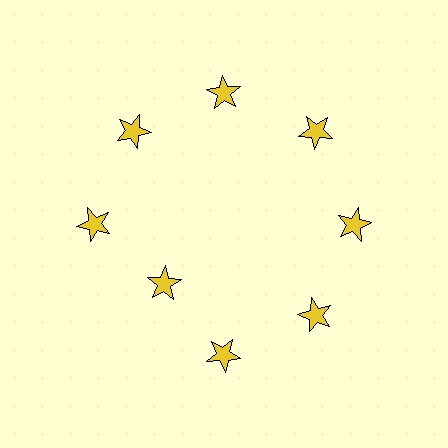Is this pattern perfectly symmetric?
No. The 8 yellow stars are arranged in a ring, but one element near the 8 o'clock position is pulled inward toward the center, breaking the 8-fold rotational symmetry.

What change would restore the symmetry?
The symmetry would be restored by moving it outward, back onto the ring so that all 8 stars sit at equal angles and equal distance from the center.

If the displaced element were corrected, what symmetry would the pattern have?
It would have 8-fold rotational symmetry — the pattern would map onto itself every 45 degrees.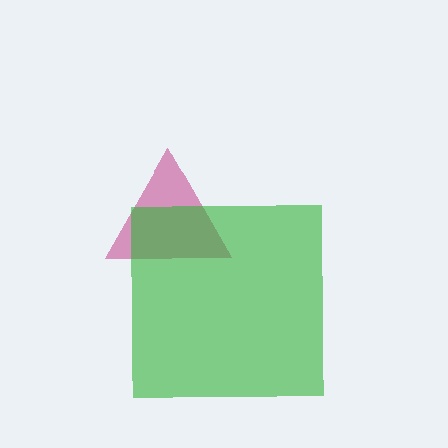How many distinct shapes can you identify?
There are 2 distinct shapes: a magenta triangle, a green square.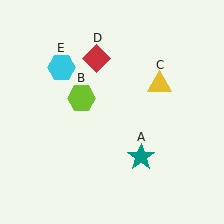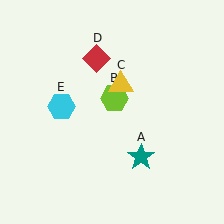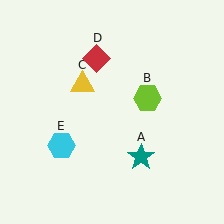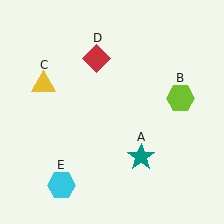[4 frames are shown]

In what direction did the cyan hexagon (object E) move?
The cyan hexagon (object E) moved down.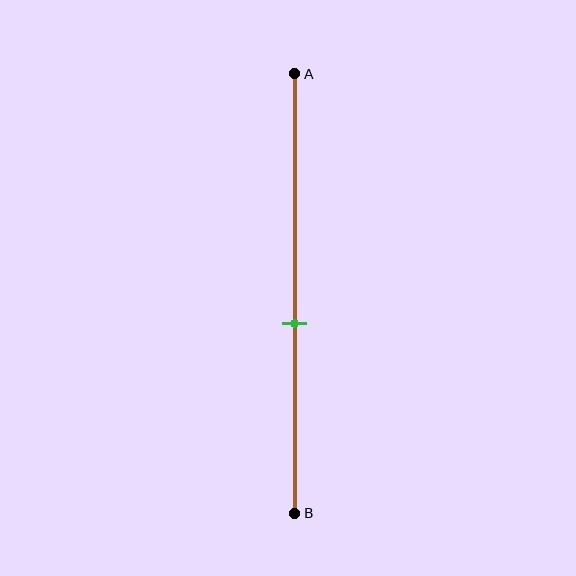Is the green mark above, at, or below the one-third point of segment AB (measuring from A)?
The green mark is below the one-third point of segment AB.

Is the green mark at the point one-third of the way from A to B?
No, the mark is at about 55% from A, not at the 33% one-third point.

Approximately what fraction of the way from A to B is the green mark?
The green mark is approximately 55% of the way from A to B.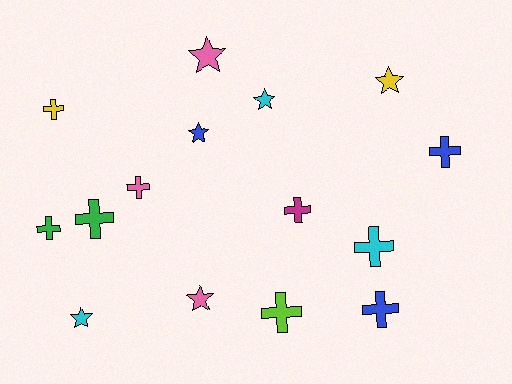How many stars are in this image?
There are 6 stars.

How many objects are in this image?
There are 15 objects.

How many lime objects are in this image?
There is 1 lime object.